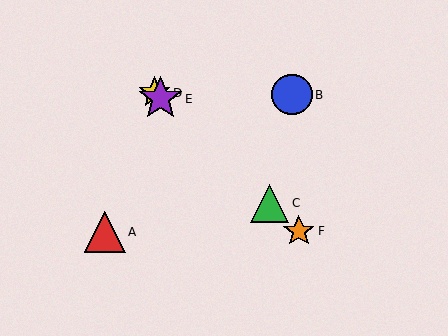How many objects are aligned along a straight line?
4 objects (C, D, E, F) are aligned along a straight line.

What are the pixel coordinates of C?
Object C is at (270, 203).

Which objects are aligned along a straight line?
Objects C, D, E, F are aligned along a straight line.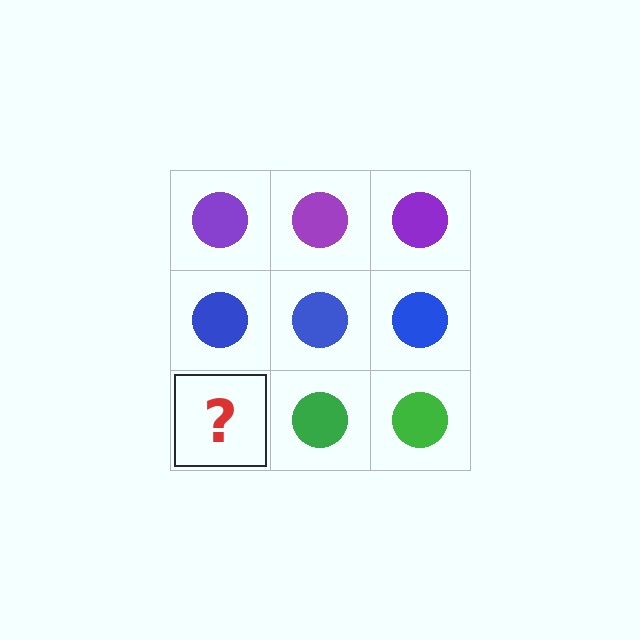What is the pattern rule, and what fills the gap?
The rule is that each row has a consistent color. The gap should be filled with a green circle.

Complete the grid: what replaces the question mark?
The question mark should be replaced with a green circle.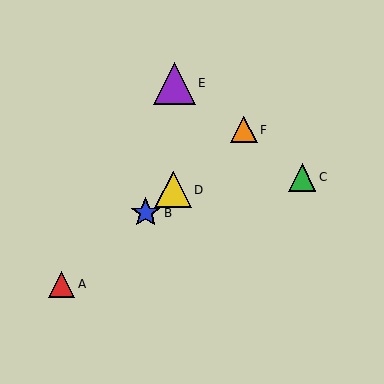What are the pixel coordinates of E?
Object E is at (174, 83).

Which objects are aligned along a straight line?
Objects A, B, D, F are aligned along a straight line.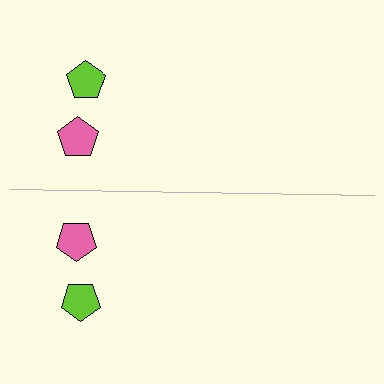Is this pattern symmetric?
Yes, this pattern has bilateral (reflection) symmetry.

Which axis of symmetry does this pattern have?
The pattern has a horizontal axis of symmetry running through the center of the image.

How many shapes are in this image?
There are 4 shapes in this image.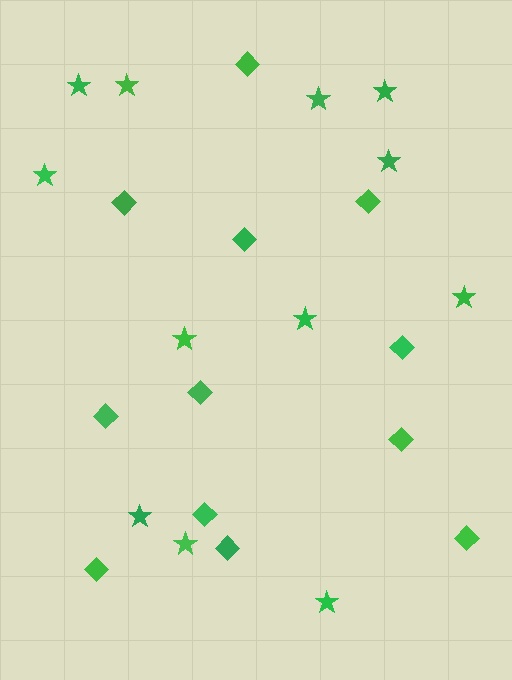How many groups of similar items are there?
There are 2 groups: one group of stars (12) and one group of diamonds (12).